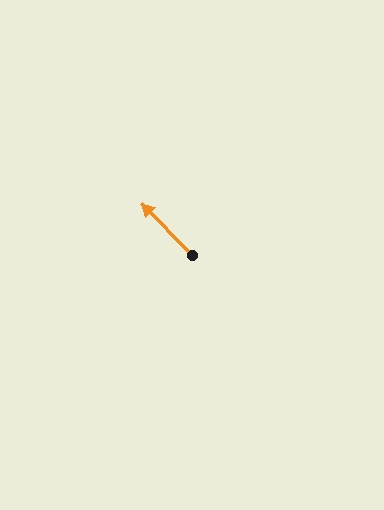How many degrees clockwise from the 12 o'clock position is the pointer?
Approximately 316 degrees.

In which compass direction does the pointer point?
Northwest.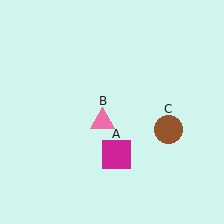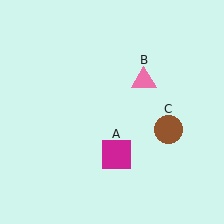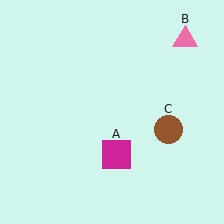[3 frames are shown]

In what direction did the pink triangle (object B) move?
The pink triangle (object B) moved up and to the right.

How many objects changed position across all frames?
1 object changed position: pink triangle (object B).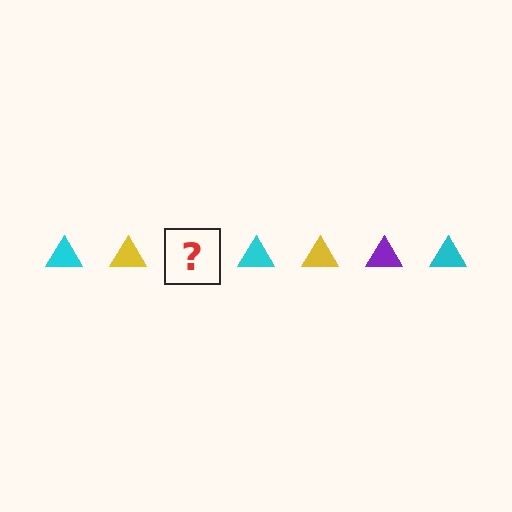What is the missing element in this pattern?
The missing element is a purple triangle.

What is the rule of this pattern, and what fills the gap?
The rule is that the pattern cycles through cyan, yellow, purple triangles. The gap should be filled with a purple triangle.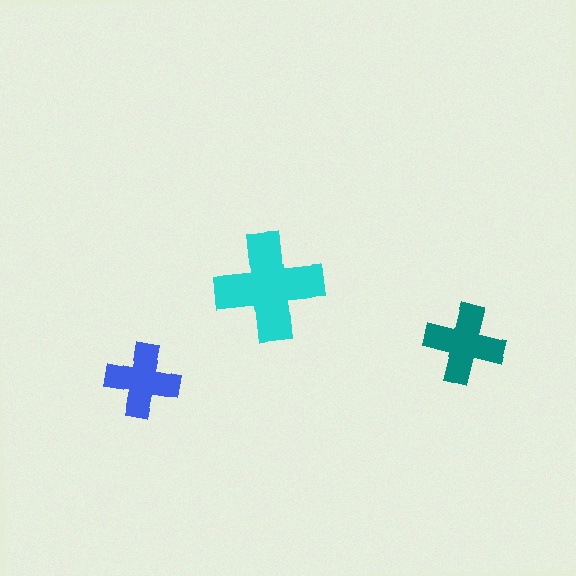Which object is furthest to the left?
The blue cross is leftmost.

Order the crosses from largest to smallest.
the cyan one, the teal one, the blue one.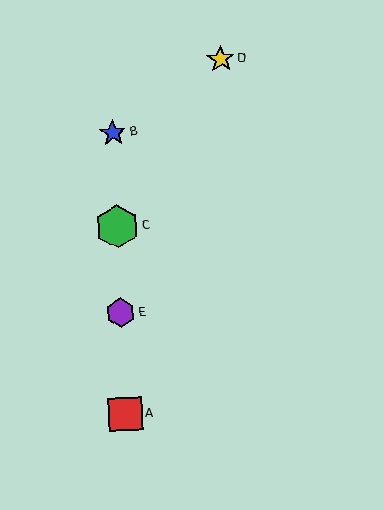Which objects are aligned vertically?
Objects A, B, C, E are aligned vertically.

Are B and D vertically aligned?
No, B is at x≈113 and D is at x≈221.